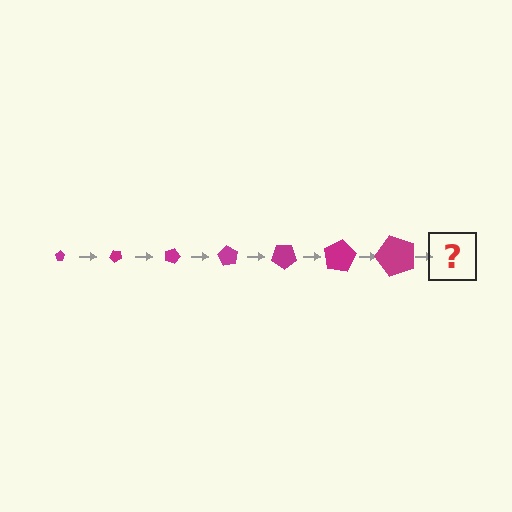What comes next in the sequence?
The next element should be a pentagon, larger than the previous one and rotated 315 degrees from the start.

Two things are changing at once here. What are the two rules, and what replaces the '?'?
The two rules are that the pentagon grows larger each step and it rotates 45 degrees each step. The '?' should be a pentagon, larger than the previous one and rotated 315 degrees from the start.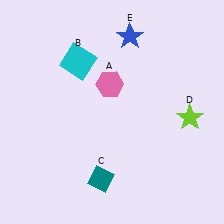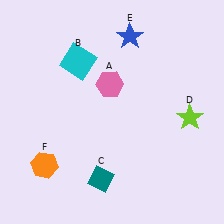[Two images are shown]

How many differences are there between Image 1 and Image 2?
There is 1 difference between the two images.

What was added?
An orange hexagon (F) was added in Image 2.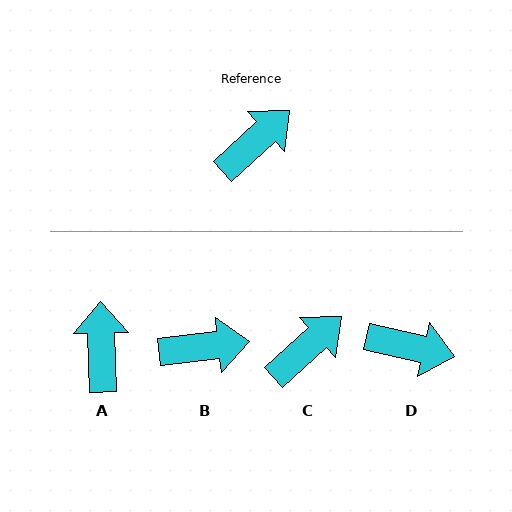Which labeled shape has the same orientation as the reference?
C.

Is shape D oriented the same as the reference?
No, it is off by about 55 degrees.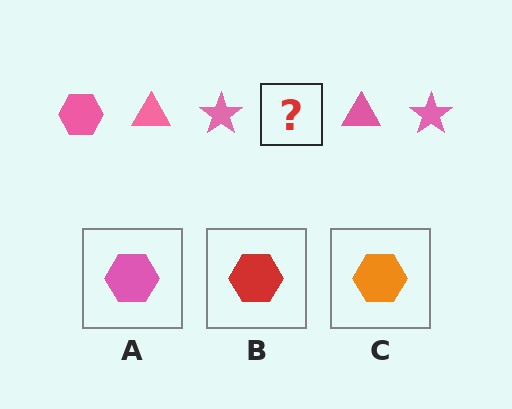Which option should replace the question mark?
Option A.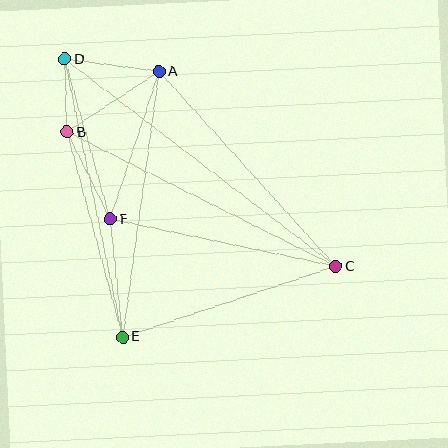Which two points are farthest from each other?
Points C and D are farthest from each other.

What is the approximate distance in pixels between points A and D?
The distance between A and D is approximately 95 pixels.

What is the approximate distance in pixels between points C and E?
The distance between C and E is approximately 225 pixels.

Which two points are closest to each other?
Points B and D are closest to each other.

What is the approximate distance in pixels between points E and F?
The distance between E and F is approximately 119 pixels.